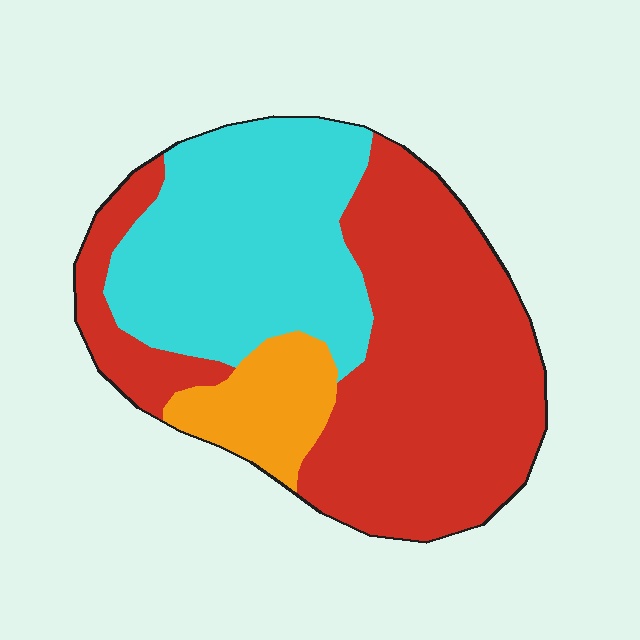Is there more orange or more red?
Red.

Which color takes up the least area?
Orange, at roughly 10%.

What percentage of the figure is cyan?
Cyan covers about 35% of the figure.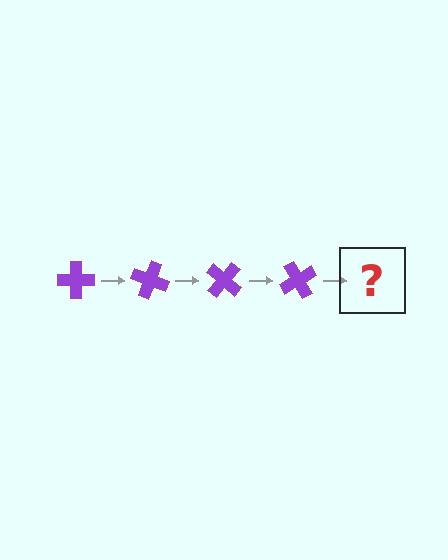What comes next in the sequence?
The next element should be a purple cross rotated 80 degrees.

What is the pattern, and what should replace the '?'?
The pattern is that the cross rotates 20 degrees each step. The '?' should be a purple cross rotated 80 degrees.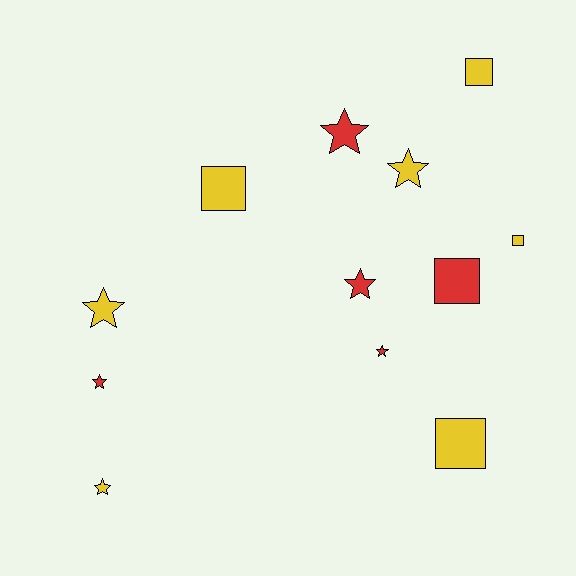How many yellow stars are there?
There are 3 yellow stars.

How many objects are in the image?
There are 12 objects.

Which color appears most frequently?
Yellow, with 7 objects.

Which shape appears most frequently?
Star, with 7 objects.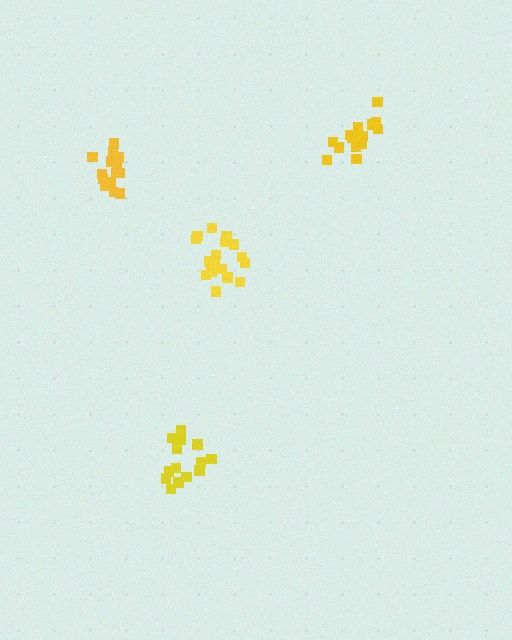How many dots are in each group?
Group 1: 14 dots, Group 2: 18 dots, Group 3: 16 dots, Group 4: 15 dots (63 total).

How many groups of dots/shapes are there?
There are 4 groups.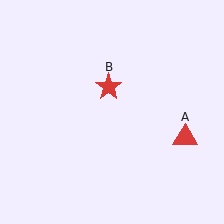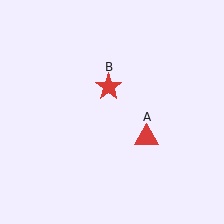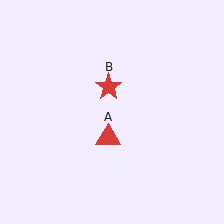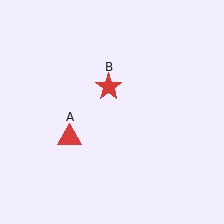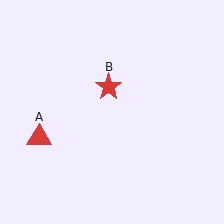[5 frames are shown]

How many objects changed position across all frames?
1 object changed position: red triangle (object A).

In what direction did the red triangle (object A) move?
The red triangle (object A) moved left.